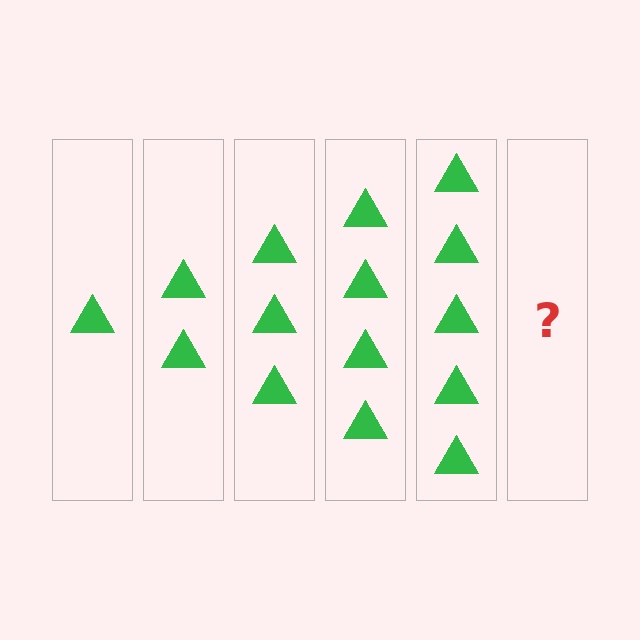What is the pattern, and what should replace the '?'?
The pattern is that each step adds one more triangle. The '?' should be 6 triangles.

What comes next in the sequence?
The next element should be 6 triangles.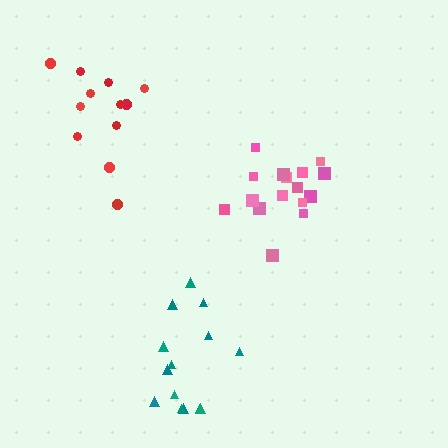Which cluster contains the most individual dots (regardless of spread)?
Pink (16).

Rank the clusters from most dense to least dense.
pink, red, teal.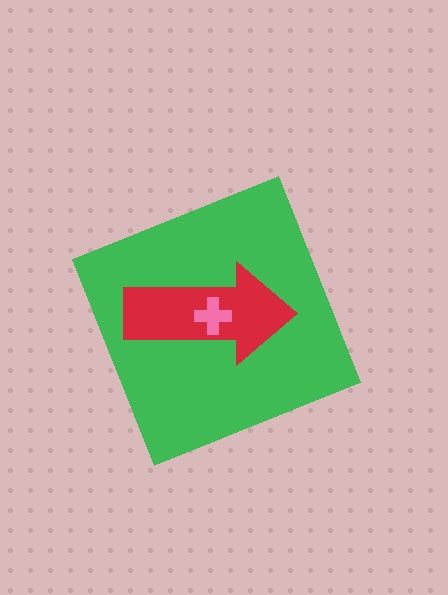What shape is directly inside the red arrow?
The pink cross.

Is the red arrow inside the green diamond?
Yes.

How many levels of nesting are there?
3.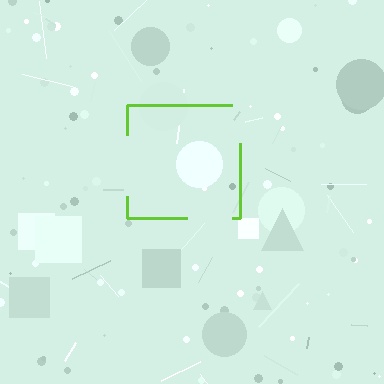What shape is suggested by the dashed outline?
The dashed outline suggests a square.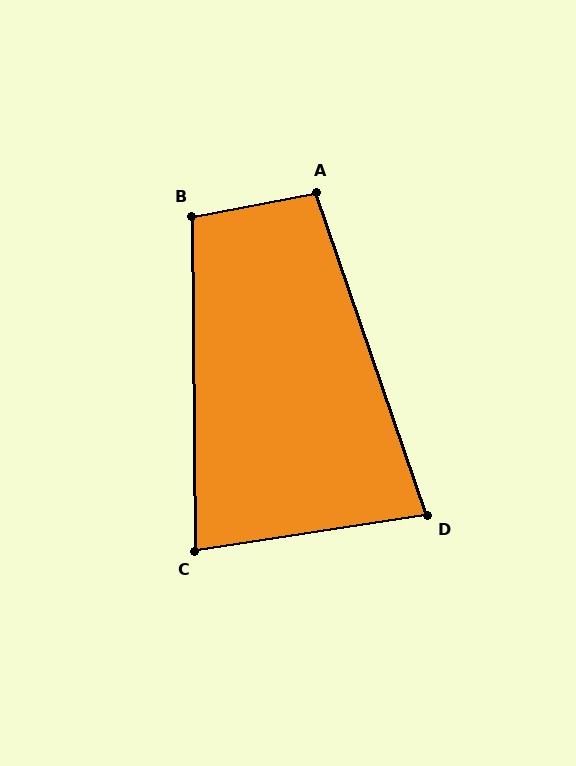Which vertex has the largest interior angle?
B, at approximately 100 degrees.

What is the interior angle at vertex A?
Approximately 98 degrees (obtuse).